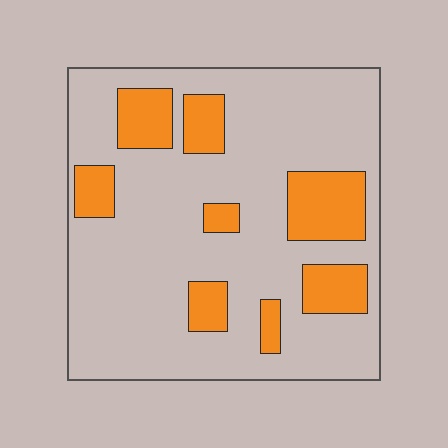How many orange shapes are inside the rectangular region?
8.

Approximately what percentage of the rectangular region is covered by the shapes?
Approximately 20%.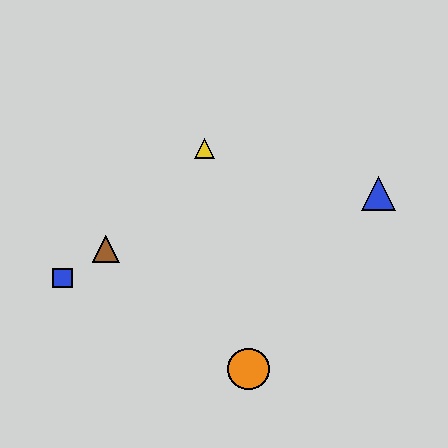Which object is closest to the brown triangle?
The blue square is closest to the brown triangle.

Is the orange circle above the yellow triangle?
No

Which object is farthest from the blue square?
The blue triangle is farthest from the blue square.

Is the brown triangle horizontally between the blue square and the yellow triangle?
Yes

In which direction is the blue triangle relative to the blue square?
The blue triangle is to the right of the blue square.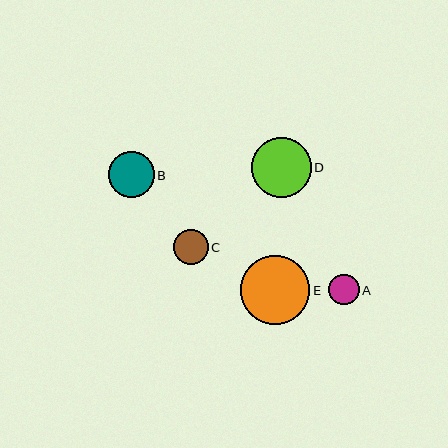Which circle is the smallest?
Circle A is the smallest with a size of approximately 30 pixels.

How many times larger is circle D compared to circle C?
Circle D is approximately 1.7 times the size of circle C.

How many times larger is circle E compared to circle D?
Circle E is approximately 1.2 times the size of circle D.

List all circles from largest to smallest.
From largest to smallest: E, D, B, C, A.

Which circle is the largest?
Circle E is the largest with a size of approximately 69 pixels.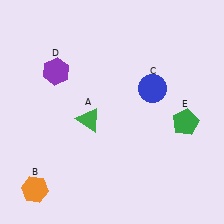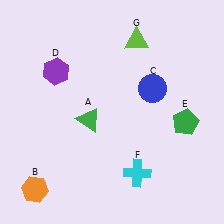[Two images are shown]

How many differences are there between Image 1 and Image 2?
There are 2 differences between the two images.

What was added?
A cyan cross (F), a lime triangle (G) were added in Image 2.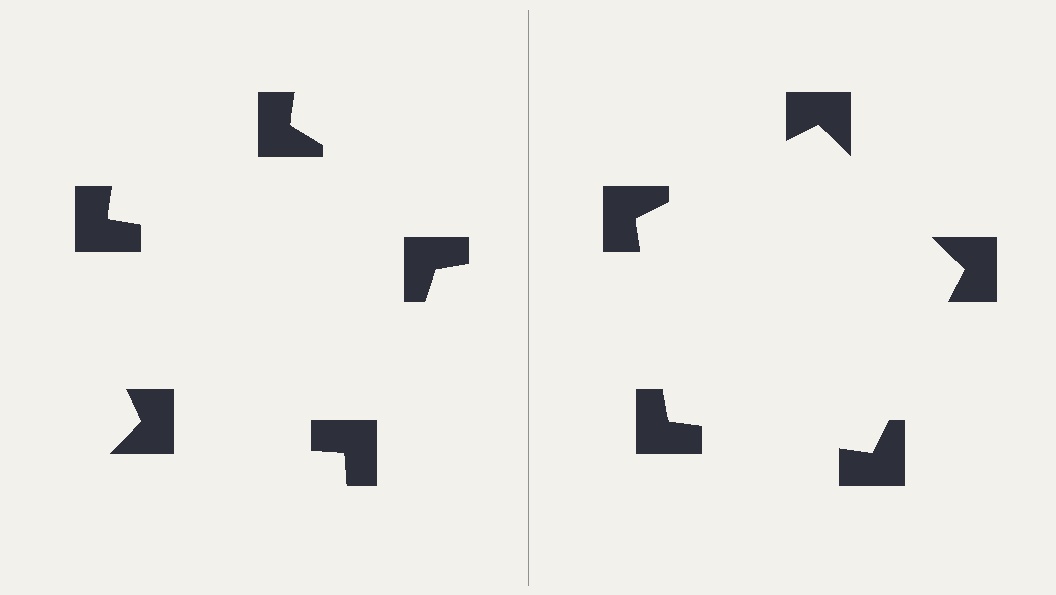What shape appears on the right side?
An illusory pentagon.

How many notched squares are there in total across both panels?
10 — 5 on each side.